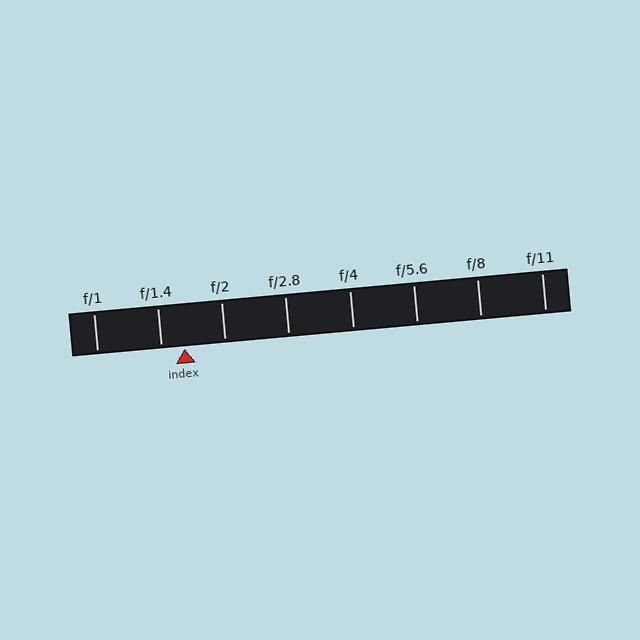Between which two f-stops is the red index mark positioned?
The index mark is between f/1.4 and f/2.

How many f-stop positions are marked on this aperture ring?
There are 8 f-stop positions marked.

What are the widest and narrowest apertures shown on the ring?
The widest aperture shown is f/1 and the narrowest is f/11.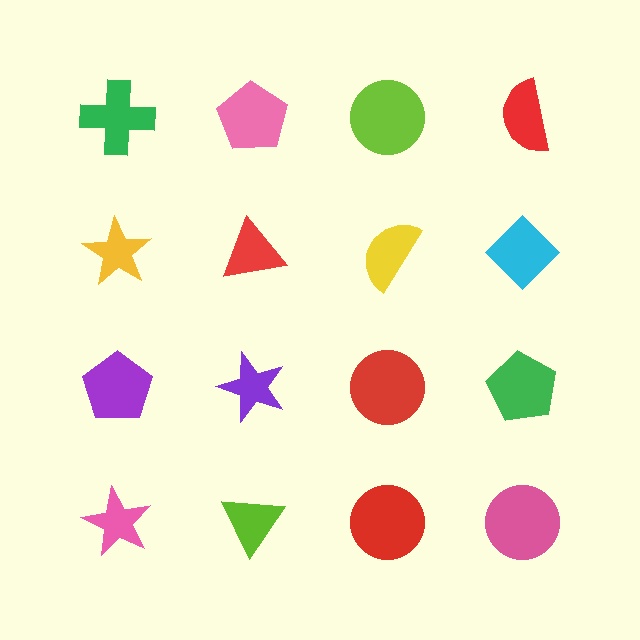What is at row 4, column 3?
A red circle.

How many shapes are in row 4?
4 shapes.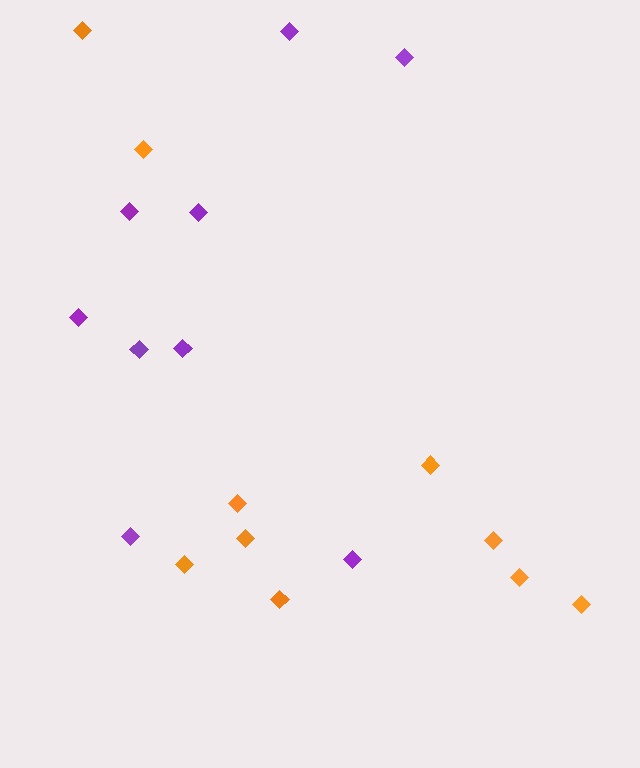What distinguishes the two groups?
There are 2 groups: one group of orange diamonds (10) and one group of purple diamonds (9).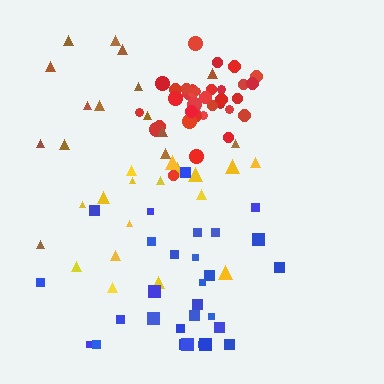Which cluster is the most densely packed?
Red.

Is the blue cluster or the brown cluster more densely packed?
Blue.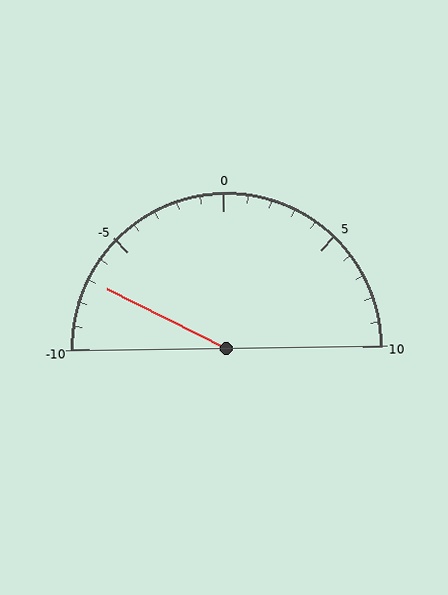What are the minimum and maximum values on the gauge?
The gauge ranges from -10 to 10.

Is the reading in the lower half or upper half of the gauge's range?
The reading is in the lower half of the range (-10 to 10).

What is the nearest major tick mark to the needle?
The nearest major tick mark is -5.